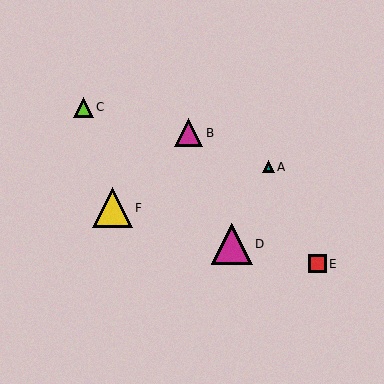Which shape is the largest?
The magenta triangle (labeled D) is the largest.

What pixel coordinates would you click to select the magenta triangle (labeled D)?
Click at (232, 244) to select the magenta triangle D.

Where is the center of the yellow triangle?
The center of the yellow triangle is at (112, 208).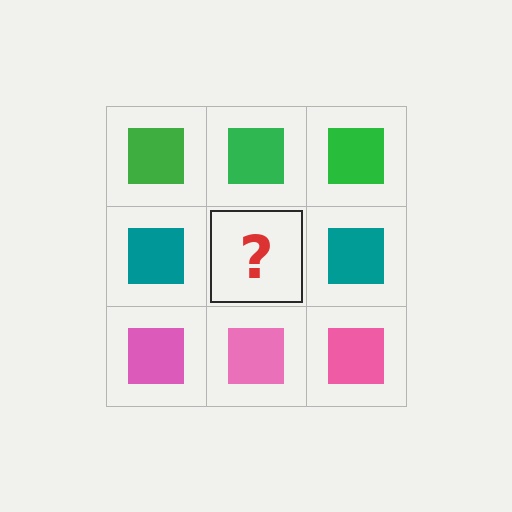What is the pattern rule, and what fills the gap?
The rule is that each row has a consistent color. The gap should be filled with a teal square.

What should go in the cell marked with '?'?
The missing cell should contain a teal square.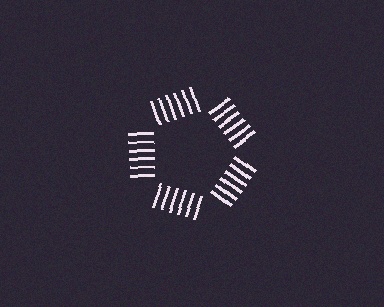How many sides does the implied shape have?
5 sides — the line-ends trace a pentagon.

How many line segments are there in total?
30 — 6 along each of the 5 edges.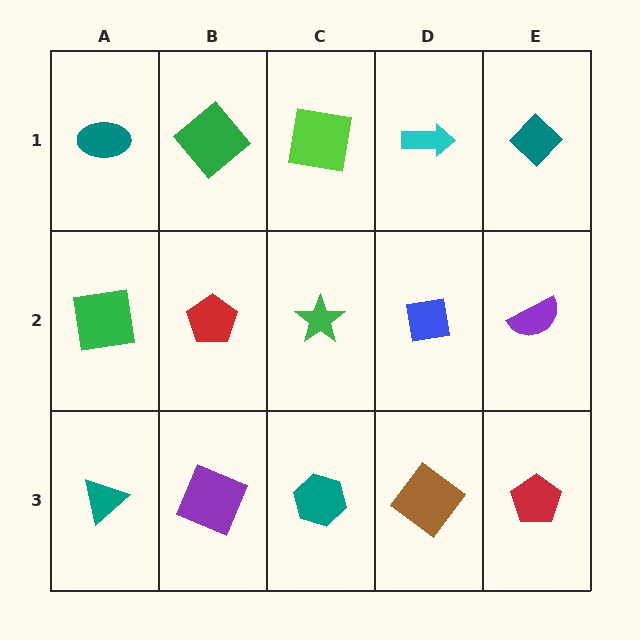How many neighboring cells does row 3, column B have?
3.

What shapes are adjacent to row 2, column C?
A lime square (row 1, column C), a teal hexagon (row 3, column C), a red pentagon (row 2, column B), a blue square (row 2, column D).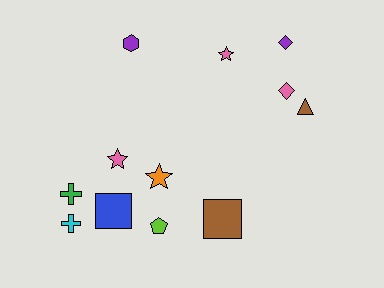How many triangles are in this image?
There is 1 triangle.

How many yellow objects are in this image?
There are no yellow objects.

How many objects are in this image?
There are 12 objects.